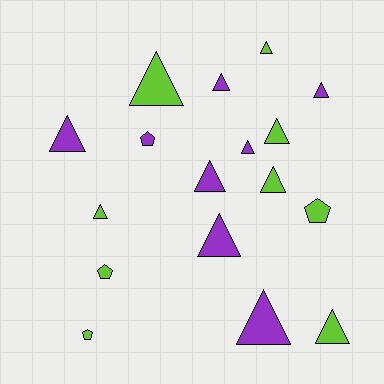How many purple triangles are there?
There are 7 purple triangles.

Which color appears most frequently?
Lime, with 9 objects.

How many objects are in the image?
There are 17 objects.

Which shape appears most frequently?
Triangle, with 13 objects.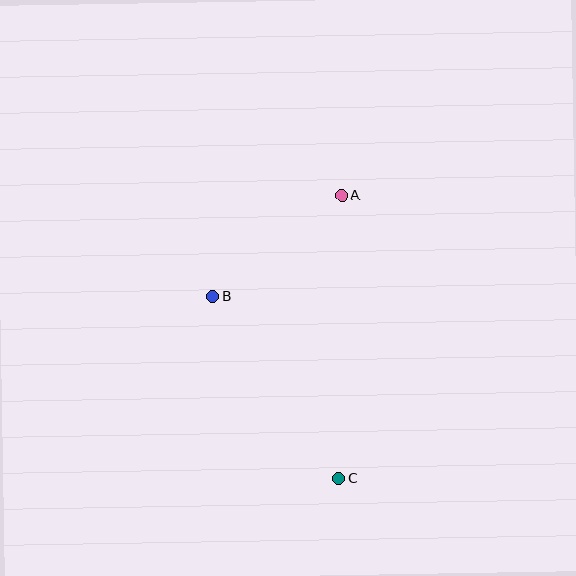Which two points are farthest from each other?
Points A and C are farthest from each other.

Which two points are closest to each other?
Points A and B are closest to each other.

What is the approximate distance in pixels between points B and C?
The distance between B and C is approximately 221 pixels.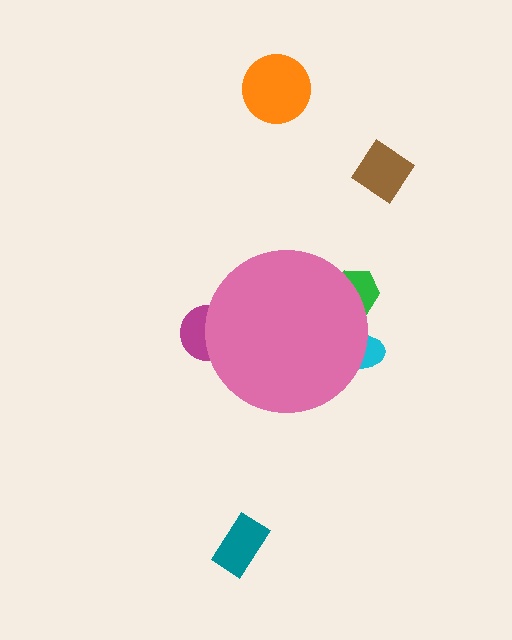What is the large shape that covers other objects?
A pink circle.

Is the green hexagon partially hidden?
Yes, the green hexagon is partially hidden behind the pink circle.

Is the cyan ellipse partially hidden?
Yes, the cyan ellipse is partially hidden behind the pink circle.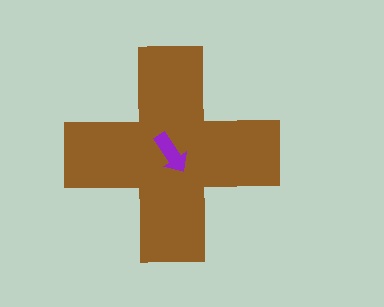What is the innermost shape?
The purple arrow.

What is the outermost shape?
The brown cross.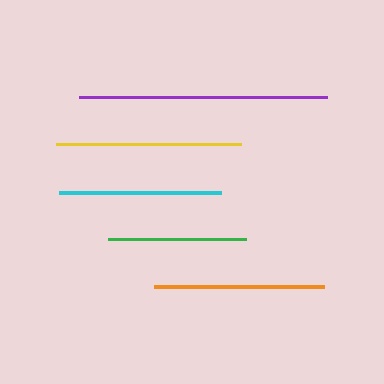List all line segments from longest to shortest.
From longest to shortest: purple, yellow, orange, cyan, green.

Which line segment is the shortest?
The green line is the shortest at approximately 138 pixels.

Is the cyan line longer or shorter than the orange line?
The orange line is longer than the cyan line.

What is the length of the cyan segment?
The cyan segment is approximately 162 pixels long.